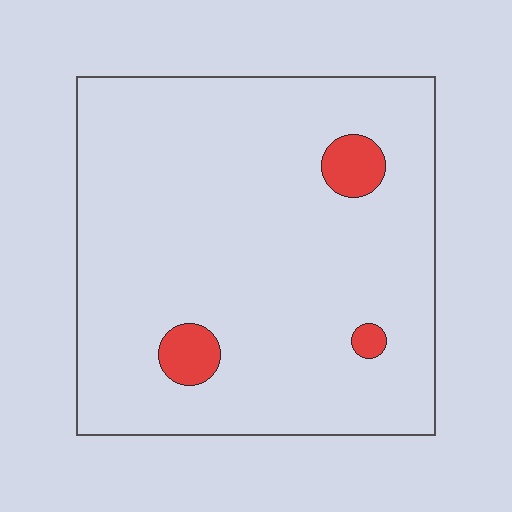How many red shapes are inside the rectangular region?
3.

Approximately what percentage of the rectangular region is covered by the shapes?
Approximately 5%.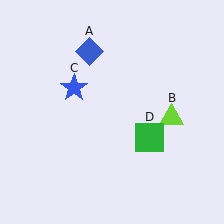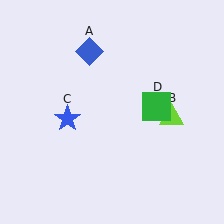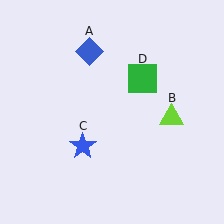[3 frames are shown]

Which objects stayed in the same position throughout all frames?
Blue diamond (object A) and lime triangle (object B) remained stationary.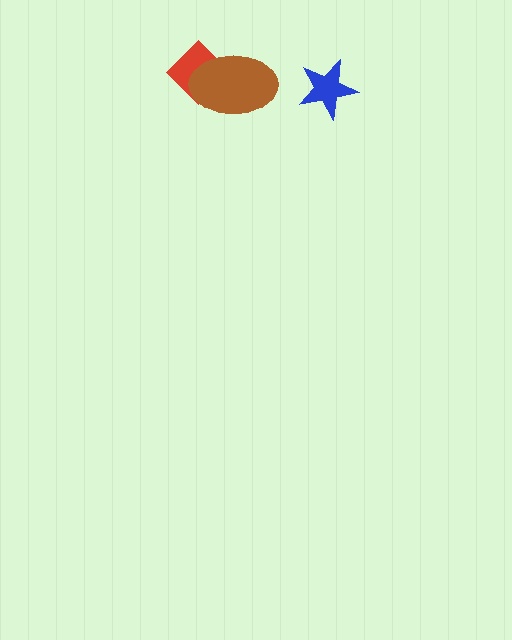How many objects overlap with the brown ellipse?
1 object overlaps with the brown ellipse.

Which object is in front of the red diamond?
The brown ellipse is in front of the red diamond.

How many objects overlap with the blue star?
0 objects overlap with the blue star.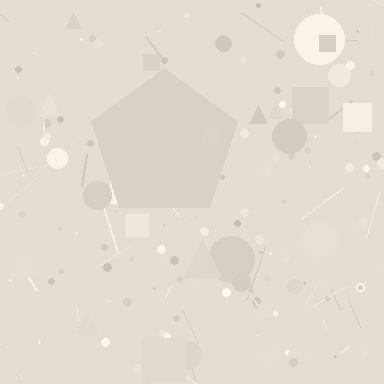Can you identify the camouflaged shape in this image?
The camouflaged shape is a pentagon.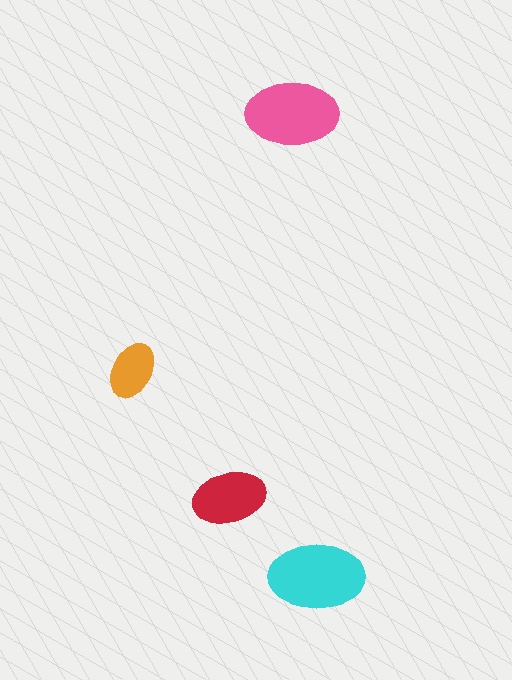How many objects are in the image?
There are 4 objects in the image.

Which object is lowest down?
The cyan ellipse is bottommost.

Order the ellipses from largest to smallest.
the cyan one, the pink one, the red one, the orange one.